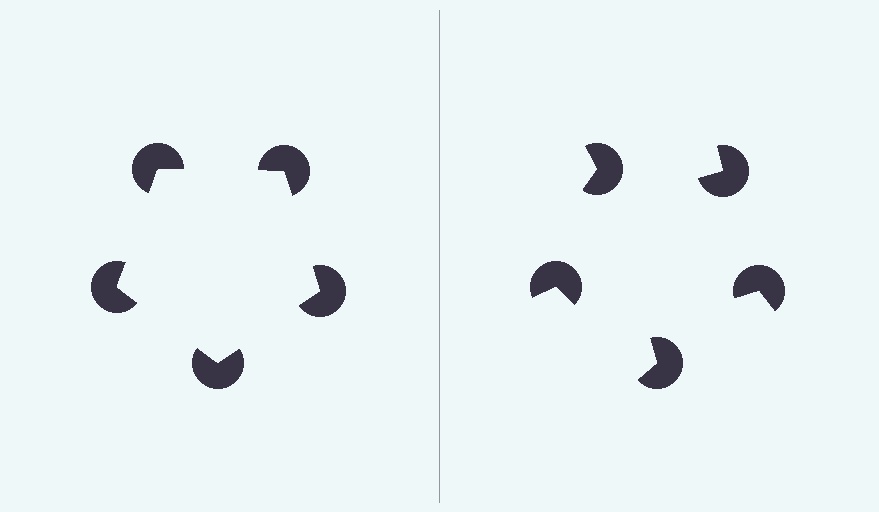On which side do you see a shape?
An illusory pentagon appears on the left side. On the right side the wedge cuts are rotated, so no coherent shape forms.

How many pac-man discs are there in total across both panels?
10 — 5 on each side.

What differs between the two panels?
The pac-man discs are positioned identically on both sides; only the wedge orientations differ. On the left they align to a pentagon; on the right they are misaligned.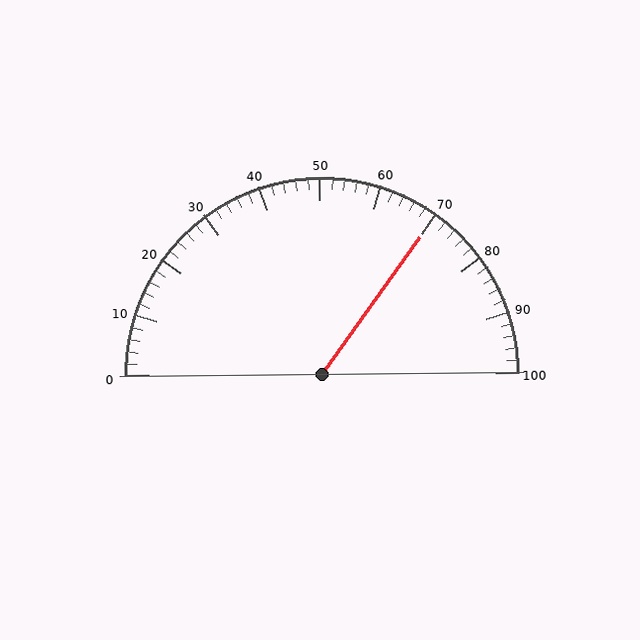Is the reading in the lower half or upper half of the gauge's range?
The reading is in the upper half of the range (0 to 100).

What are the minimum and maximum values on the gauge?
The gauge ranges from 0 to 100.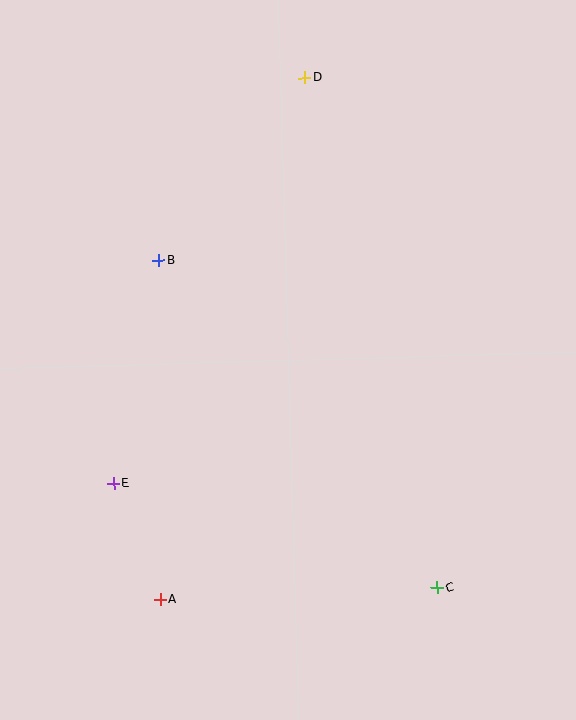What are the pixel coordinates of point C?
Point C is at (437, 587).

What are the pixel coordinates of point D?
Point D is at (305, 78).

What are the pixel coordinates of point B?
Point B is at (159, 261).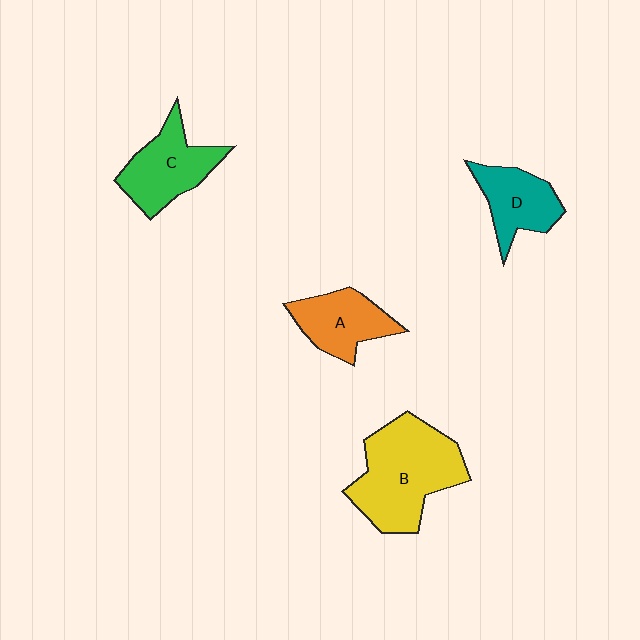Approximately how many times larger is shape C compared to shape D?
Approximately 1.2 times.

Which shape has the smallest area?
Shape D (teal).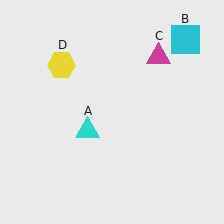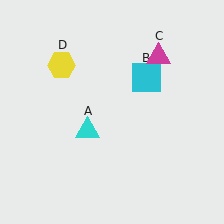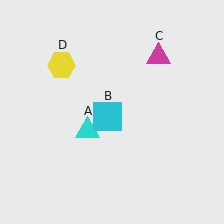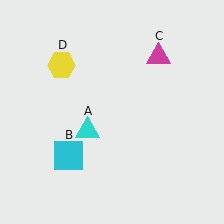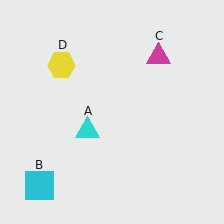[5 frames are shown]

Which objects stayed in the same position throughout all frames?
Cyan triangle (object A) and magenta triangle (object C) and yellow hexagon (object D) remained stationary.